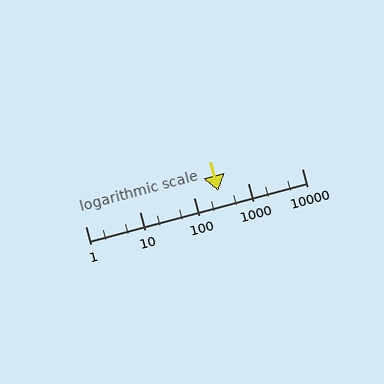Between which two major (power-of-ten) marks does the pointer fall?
The pointer is between 100 and 1000.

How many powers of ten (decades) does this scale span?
The scale spans 4 decades, from 1 to 10000.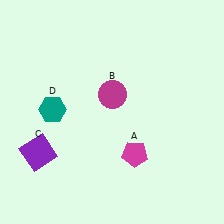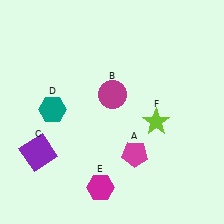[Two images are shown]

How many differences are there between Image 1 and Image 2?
There are 2 differences between the two images.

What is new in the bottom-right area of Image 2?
A lime star (F) was added in the bottom-right area of Image 2.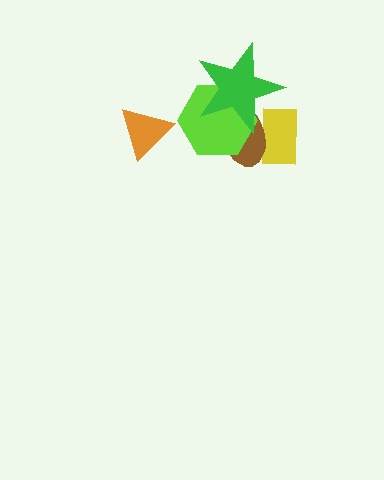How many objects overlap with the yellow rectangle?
2 objects overlap with the yellow rectangle.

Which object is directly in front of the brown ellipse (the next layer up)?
The lime hexagon is directly in front of the brown ellipse.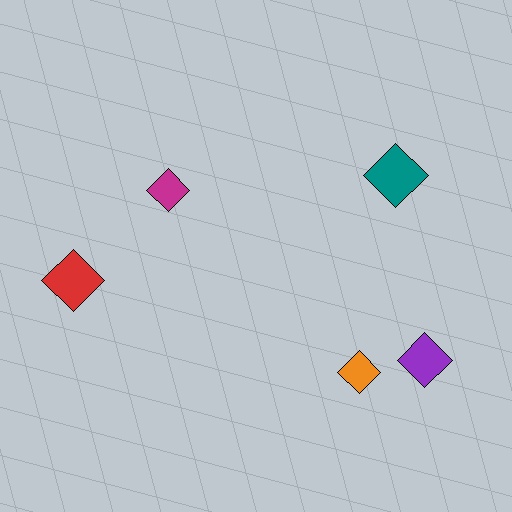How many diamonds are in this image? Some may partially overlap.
There are 5 diamonds.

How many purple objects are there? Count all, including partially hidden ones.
There is 1 purple object.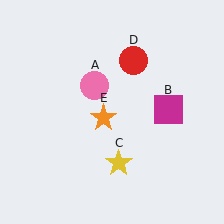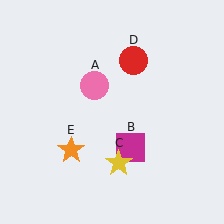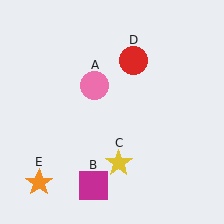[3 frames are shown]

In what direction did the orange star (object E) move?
The orange star (object E) moved down and to the left.